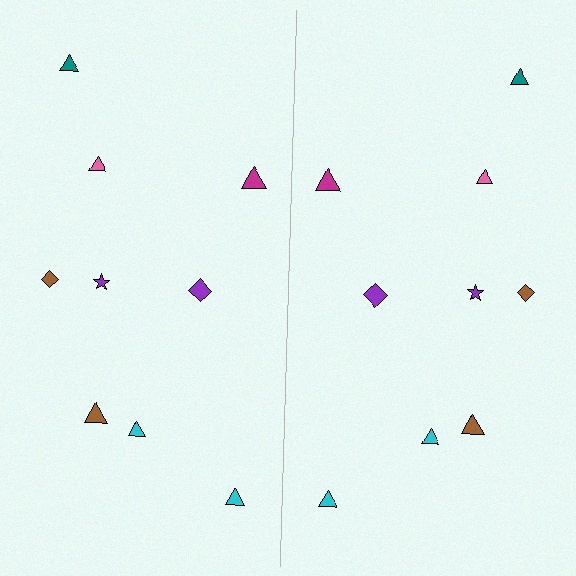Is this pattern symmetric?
Yes, this pattern has bilateral (reflection) symmetry.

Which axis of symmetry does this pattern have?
The pattern has a vertical axis of symmetry running through the center of the image.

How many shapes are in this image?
There are 18 shapes in this image.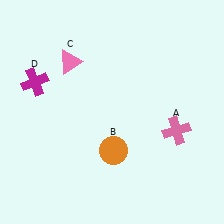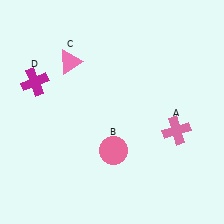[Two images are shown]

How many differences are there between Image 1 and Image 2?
There is 1 difference between the two images.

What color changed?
The circle (B) changed from orange in Image 1 to pink in Image 2.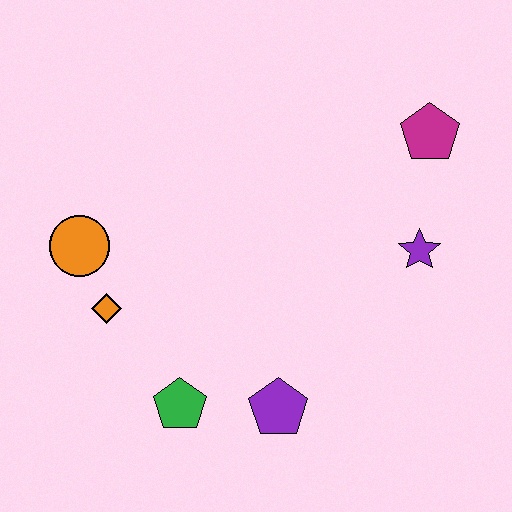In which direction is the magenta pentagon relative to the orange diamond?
The magenta pentagon is to the right of the orange diamond.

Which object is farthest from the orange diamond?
The magenta pentagon is farthest from the orange diamond.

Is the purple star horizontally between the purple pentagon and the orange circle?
No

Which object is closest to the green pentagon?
The purple pentagon is closest to the green pentagon.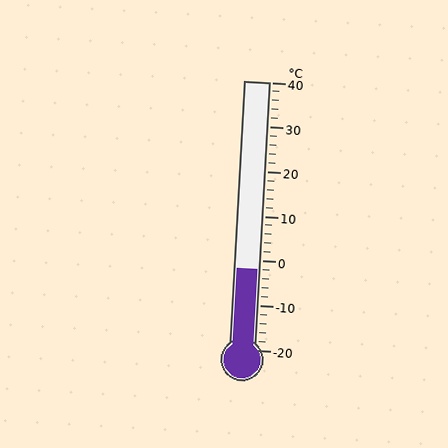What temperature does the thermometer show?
The thermometer shows approximately -2°C.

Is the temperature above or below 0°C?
The temperature is below 0°C.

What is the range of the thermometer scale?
The thermometer scale ranges from -20°C to 40°C.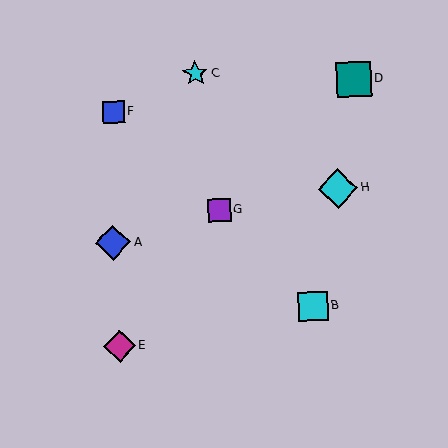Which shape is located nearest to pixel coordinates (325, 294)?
The cyan square (labeled B) at (313, 306) is nearest to that location.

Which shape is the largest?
The cyan diamond (labeled H) is the largest.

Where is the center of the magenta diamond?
The center of the magenta diamond is at (120, 346).